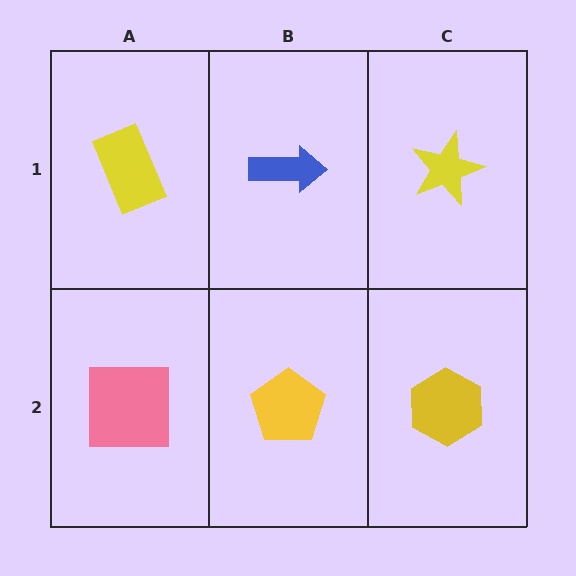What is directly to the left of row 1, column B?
A yellow rectangle.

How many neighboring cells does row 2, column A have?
2.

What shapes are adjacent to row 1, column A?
A pink square (row 2, column A), a blue arrow (row 1, column B).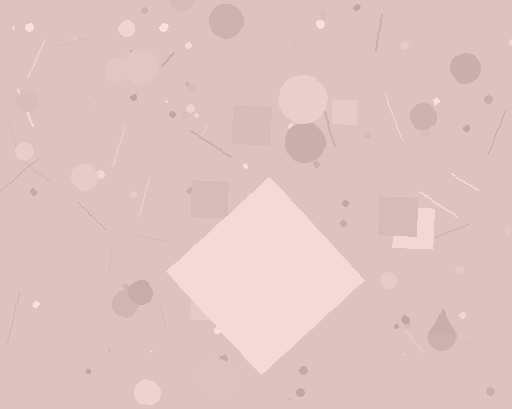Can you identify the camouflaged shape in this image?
The camouflaged shape is a diamond.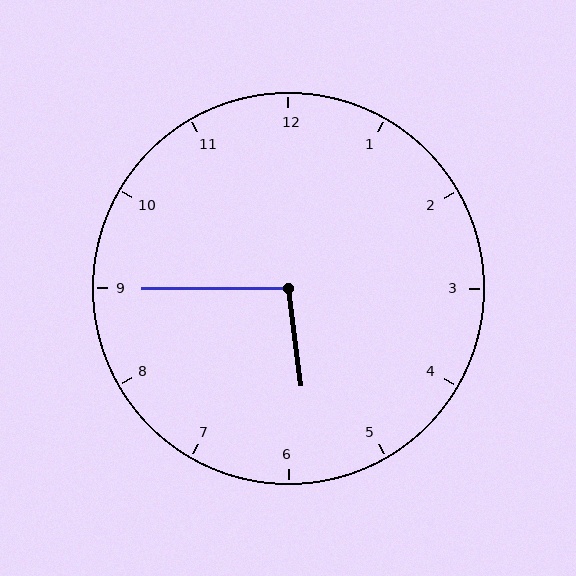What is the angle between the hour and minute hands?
Approximately 98 degrees.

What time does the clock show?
5:45.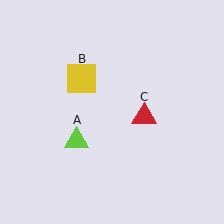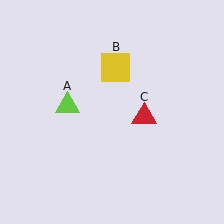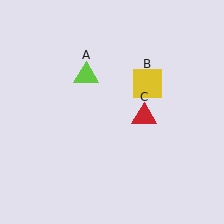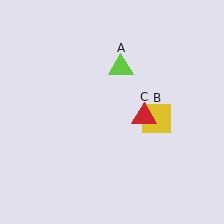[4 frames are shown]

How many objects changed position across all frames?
2 objects changed position: lime triangle (object A), yellow square (object B).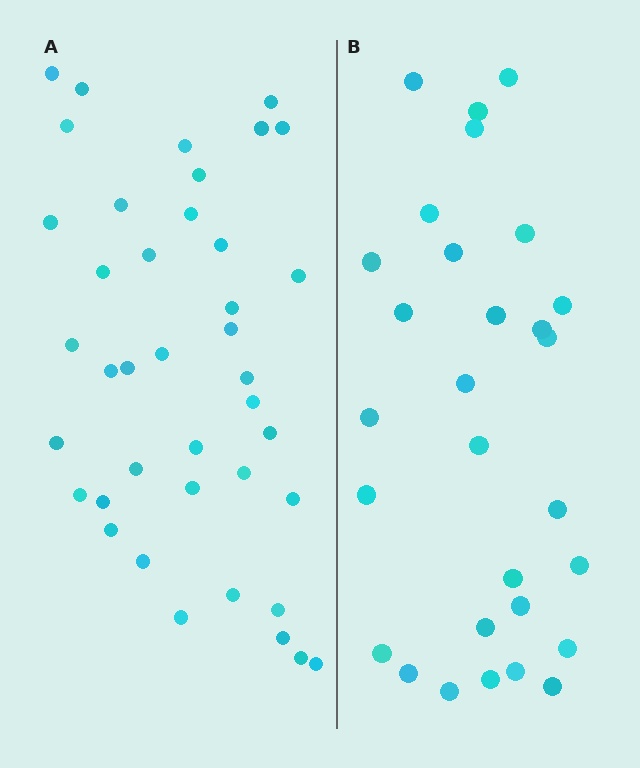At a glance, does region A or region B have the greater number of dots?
Region A (the left region) has more dots.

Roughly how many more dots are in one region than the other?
Region A has roughly 12 or so more dots than region B.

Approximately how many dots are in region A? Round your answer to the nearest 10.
About 40 dots.